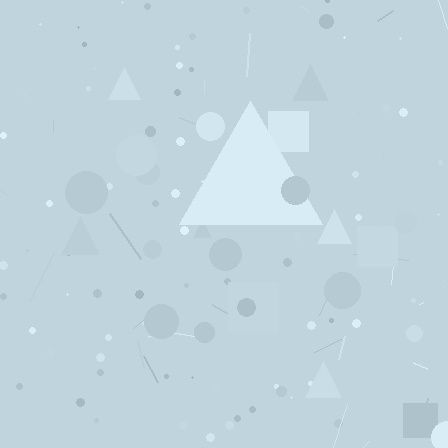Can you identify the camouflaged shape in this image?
The camouflaged shape is a triangle.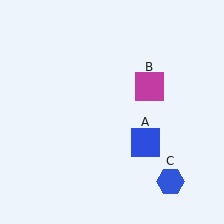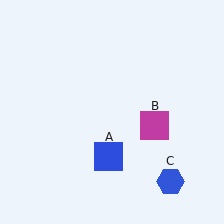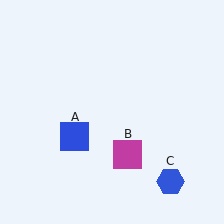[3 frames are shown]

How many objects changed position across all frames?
2 objects changed position: blue square (object A), magenta square (object B).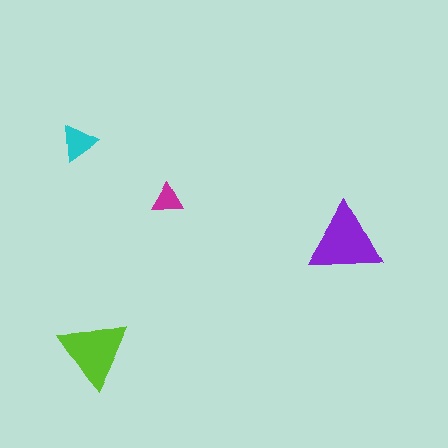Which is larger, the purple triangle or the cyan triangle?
The purple one.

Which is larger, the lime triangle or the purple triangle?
The purple one.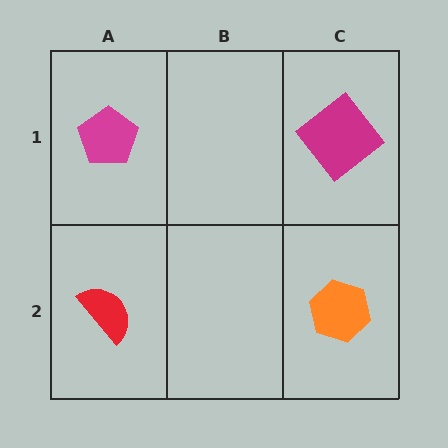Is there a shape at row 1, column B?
No, that cell is empty.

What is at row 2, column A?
A red semicircle.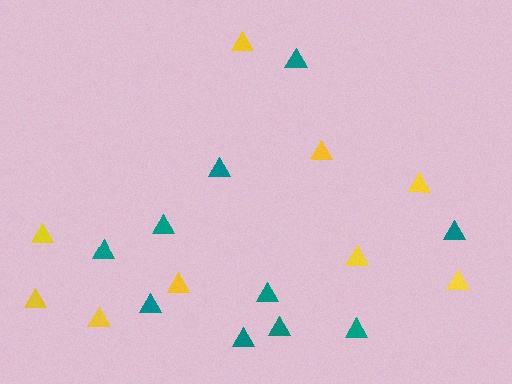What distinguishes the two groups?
There are 2 groups: one group of yellow triangles (9) and one group of teal triangles (10).